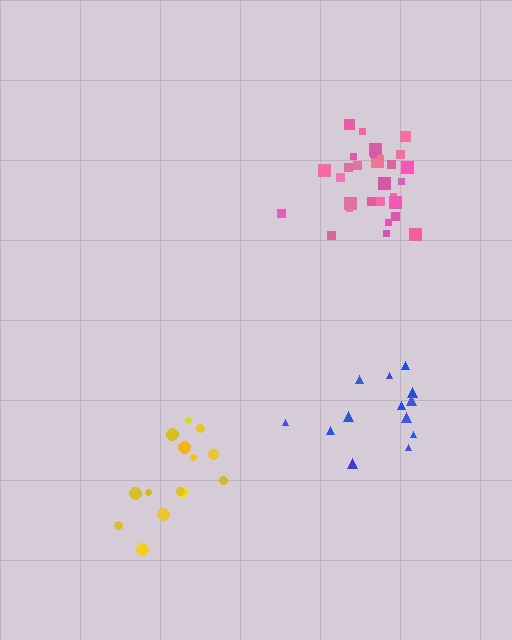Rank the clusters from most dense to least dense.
pink, yellow, blue.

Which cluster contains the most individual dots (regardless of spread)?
Pink (28).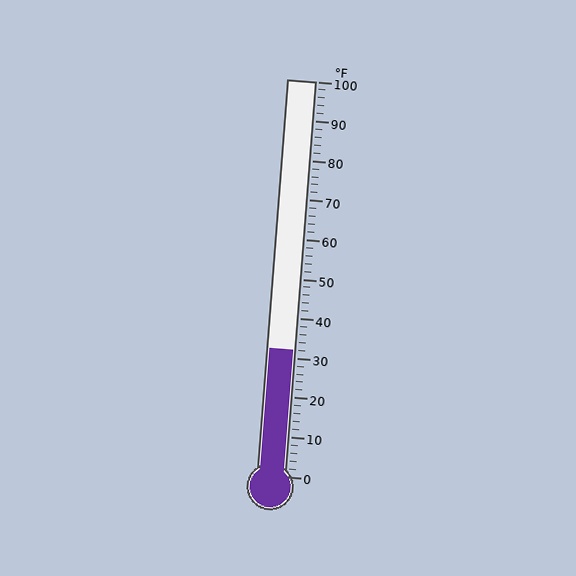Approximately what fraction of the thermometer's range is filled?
The thermometer is filled to approximately 30% of its range.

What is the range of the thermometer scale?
The thermometer scale ranges from 0°F to 100°F.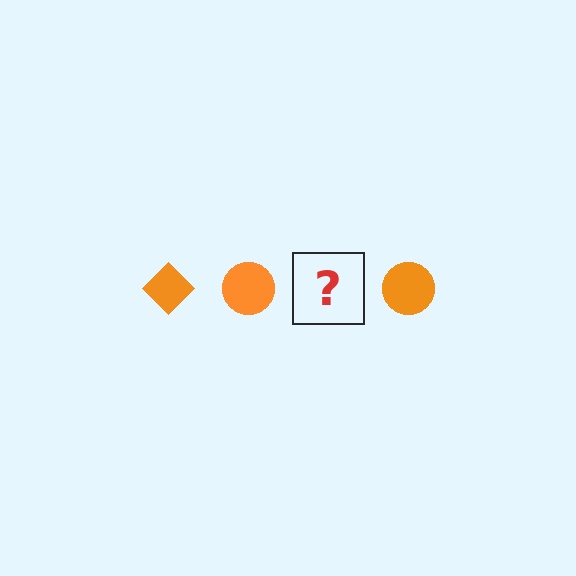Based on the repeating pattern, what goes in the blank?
The blank should be an orange diamond.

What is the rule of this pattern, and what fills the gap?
The rule is that the pattern cycles through diamond, circle shapes in orange. The gap should be filled with an orange diamond.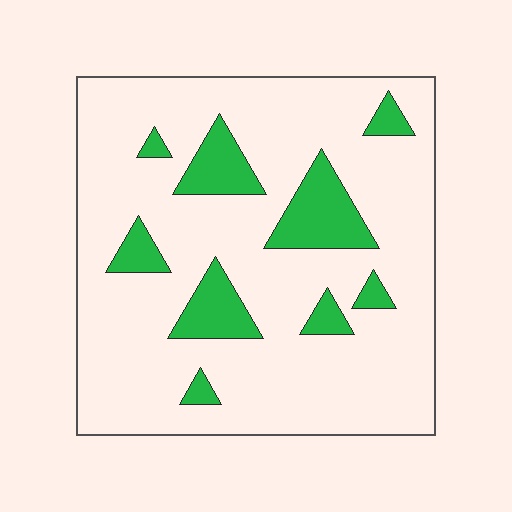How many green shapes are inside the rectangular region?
9.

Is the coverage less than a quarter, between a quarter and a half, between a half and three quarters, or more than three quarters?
Less than a quarter.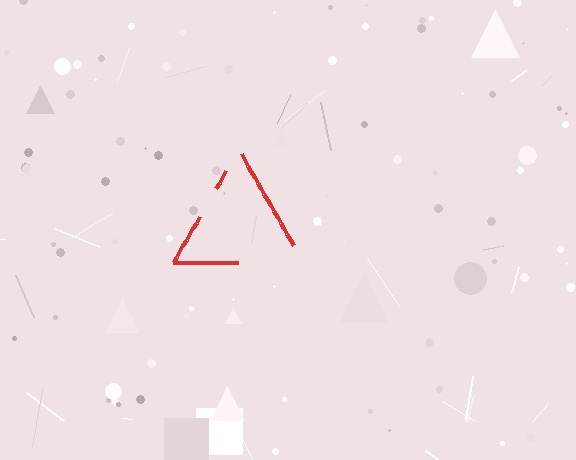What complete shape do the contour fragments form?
The contour fragments form a triangle.